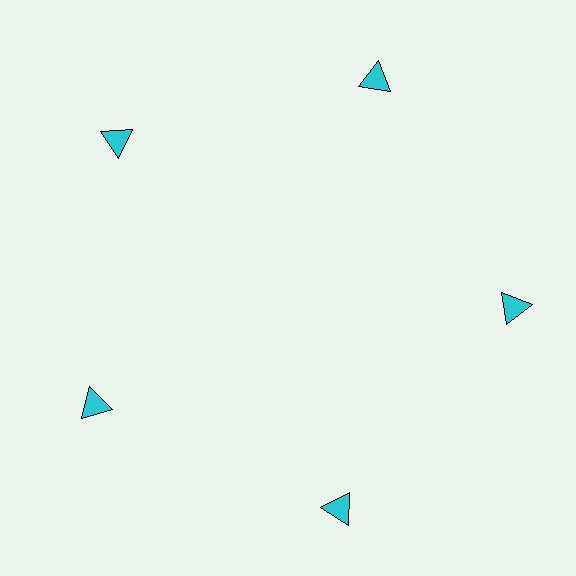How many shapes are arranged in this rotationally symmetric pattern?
There are 5 shapes, arranged in 5 groups of 1.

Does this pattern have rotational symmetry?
Yes, this pattern has 5-fold rotational symmetry. It looks the same after rotating 72 degrees around the center.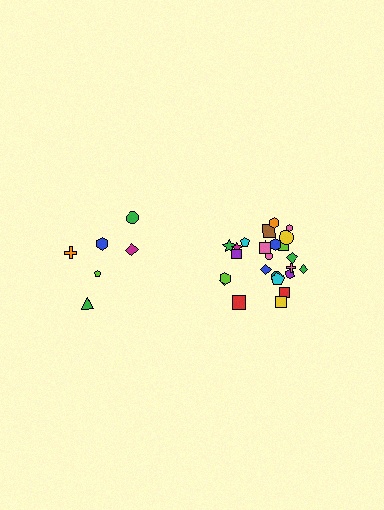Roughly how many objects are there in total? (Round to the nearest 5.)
Roughly 30 objects in total.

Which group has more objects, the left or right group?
The right group.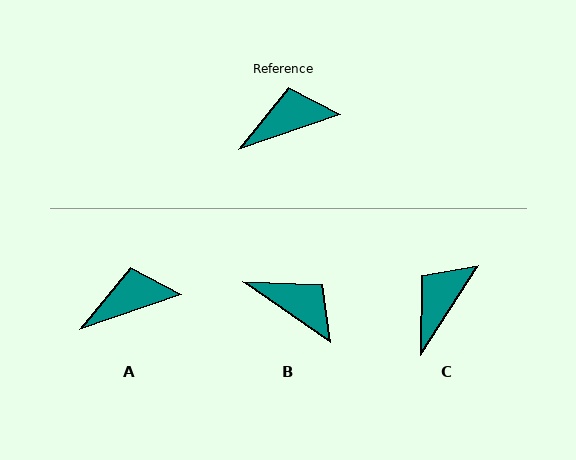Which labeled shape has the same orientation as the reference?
A.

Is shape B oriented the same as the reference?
No, it is off by about 53 degrees.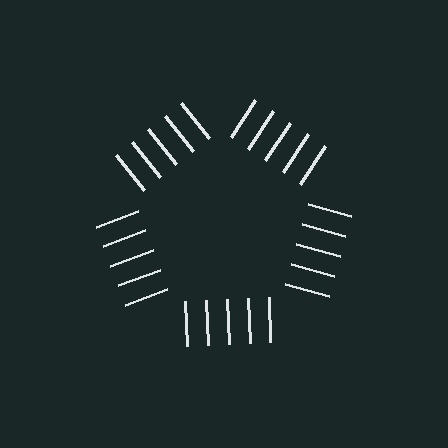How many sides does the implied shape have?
5 sides — the line-ends trace a pentagon.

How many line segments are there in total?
25 — 5 along each of the 5 edges.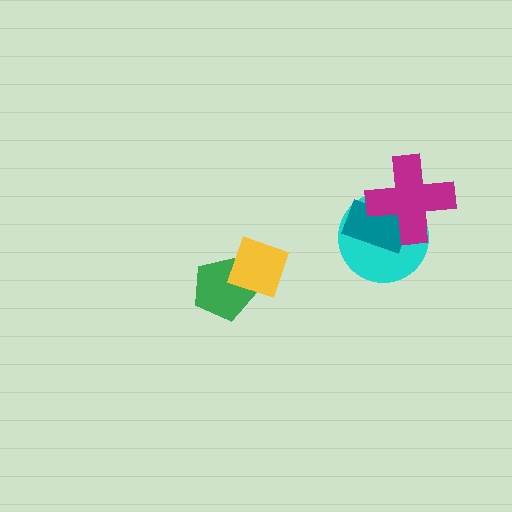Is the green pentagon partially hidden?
Yes, it is partially covered by another shape.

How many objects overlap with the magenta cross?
2 objects overlap with the magenta cross.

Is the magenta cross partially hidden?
No, no other shape covers it.